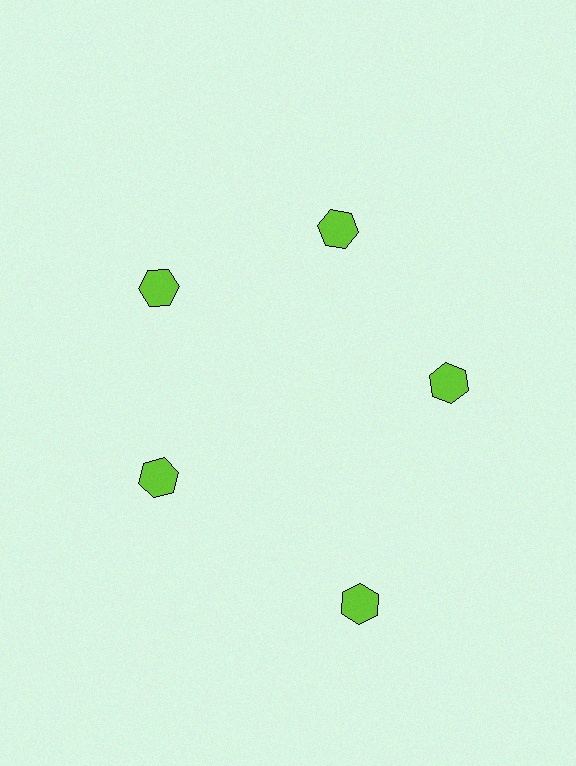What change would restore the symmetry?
The symmetry would be restored by moving it inward, back onto the ring so that all 5 hexagons sit at equal angles and equal distance from the center.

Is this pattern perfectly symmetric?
No. The 5 lime hexagons are arranged in a ring, but one element near the 5 o'clock position is pushed outward from the center, breaking the 5-fold rotational symmetry.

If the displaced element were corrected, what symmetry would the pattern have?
It would have 5-fold rotational symmetry — the pattern would map onto itself every 72 degrees.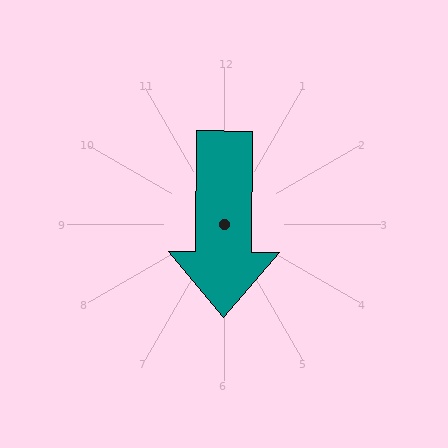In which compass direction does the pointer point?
South.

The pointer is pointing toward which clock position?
Roughly 6 o'clock.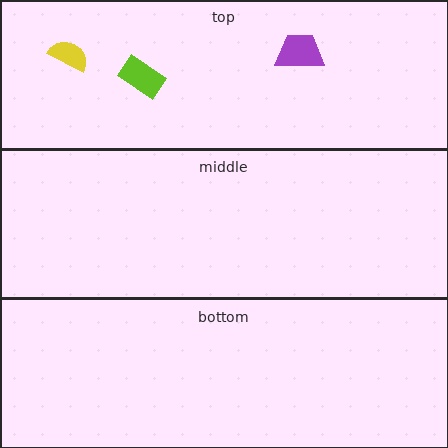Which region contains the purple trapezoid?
The top region.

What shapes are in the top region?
The purple trapezoid, the yellow semicircle, the lime rectangle.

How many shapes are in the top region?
3.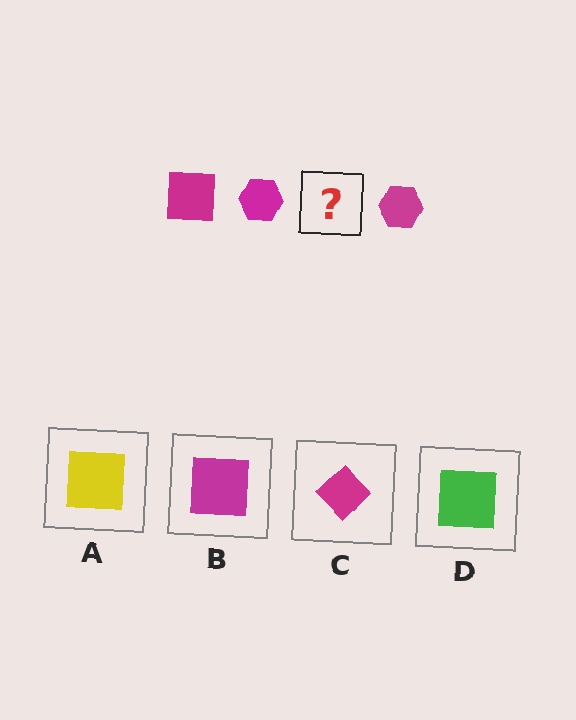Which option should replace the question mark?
Option B.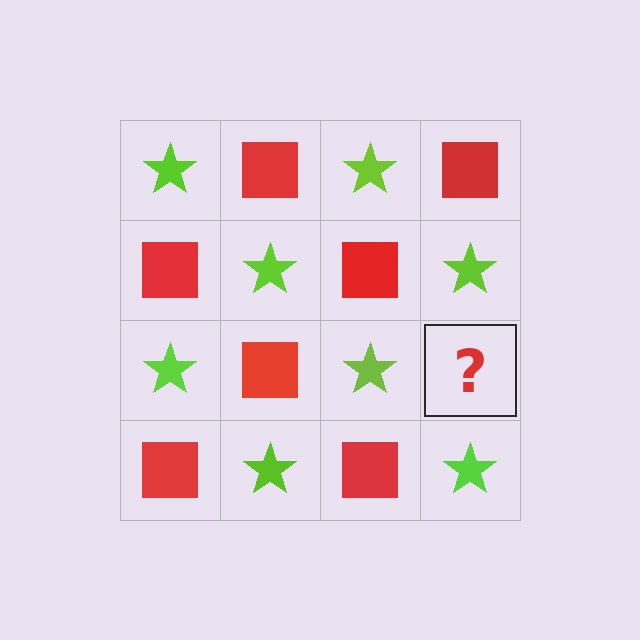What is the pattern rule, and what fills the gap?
The rule is that it alternates lime star and red square in a checkerboard pattern. The gap should be filled with a red square.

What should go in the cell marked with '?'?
The missing cell should contain a red square.